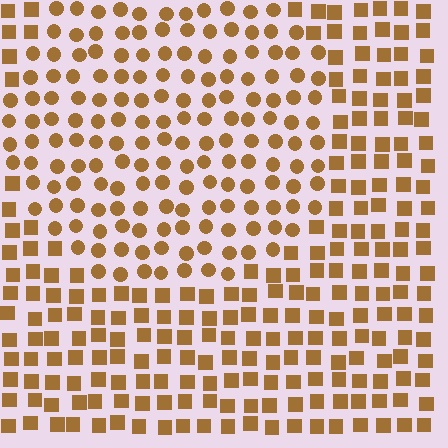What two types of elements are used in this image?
The image uses circles inside the circle region and squares outside it.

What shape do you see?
I see a circle.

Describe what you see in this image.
The image is filled with small brown elements arranged in a uniform grid. A circle-shaped region contains circles, while the surrounding area contains squares. The boundary is defined purely by the change in element shape.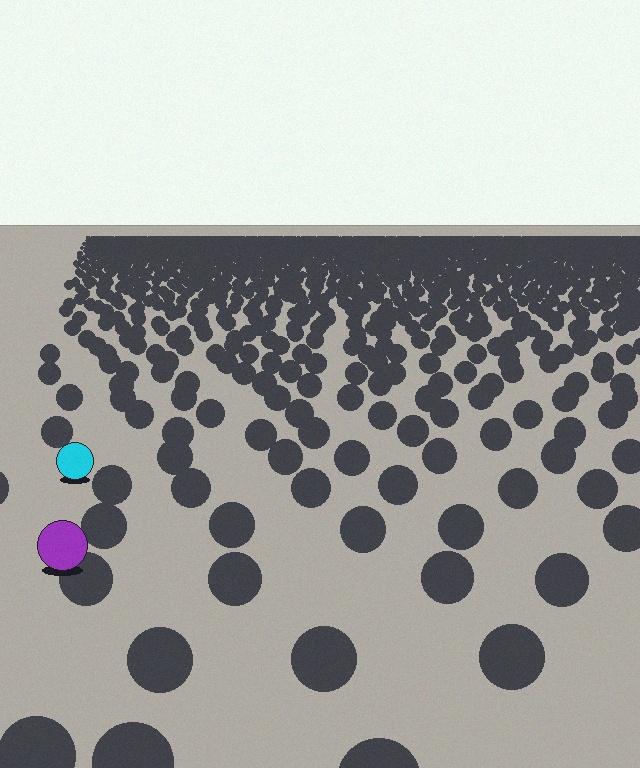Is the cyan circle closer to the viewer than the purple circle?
No. The purple circle is closer — you can tell from the texture gradient: the ground texture is coarser near it.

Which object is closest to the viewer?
The purple circle is closest. The texture marks near it are larger and more spread out.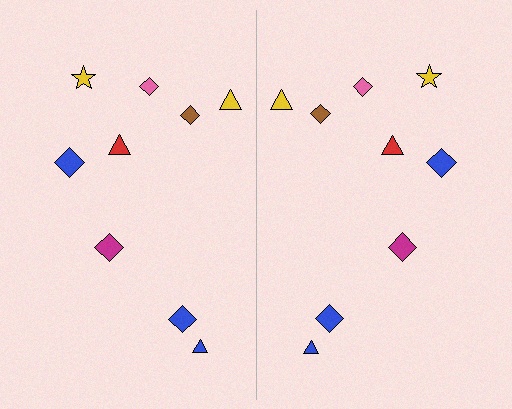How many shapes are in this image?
There are 18 shapes in this image.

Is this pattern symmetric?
Yes, this pattern has bilateral (reflection) symmetry.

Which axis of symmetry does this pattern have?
The pattern has a vertical axis of symmetry running through the center of the image.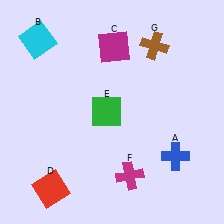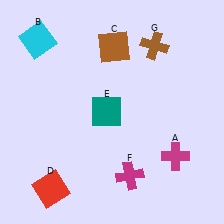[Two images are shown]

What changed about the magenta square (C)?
In Image 1, C is magenta. In Image 2, it changed to brown.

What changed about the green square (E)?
In Image 1, E is green. In Image 2, it changed to teal.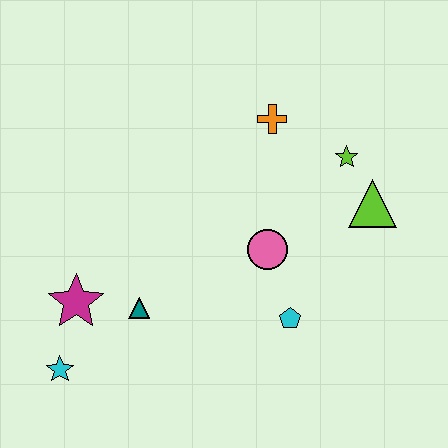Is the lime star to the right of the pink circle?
Yes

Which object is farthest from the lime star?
The cyan star is farthest from the lime star.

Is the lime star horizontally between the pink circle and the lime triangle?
Yes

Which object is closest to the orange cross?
The lime star is closest to the orange cross.